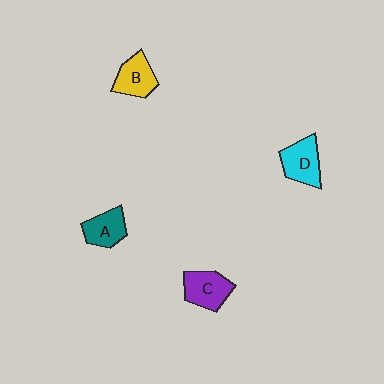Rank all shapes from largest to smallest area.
From largest to smallest: C (purple), D (cyan), B (yellow), A (teal).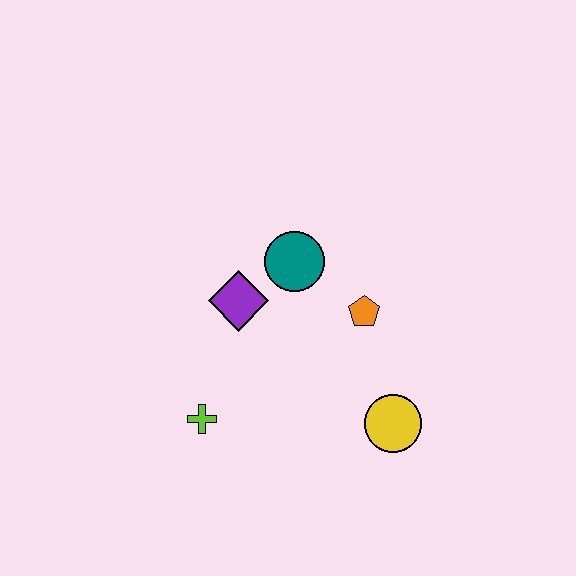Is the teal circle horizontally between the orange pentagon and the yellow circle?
No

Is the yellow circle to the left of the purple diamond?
No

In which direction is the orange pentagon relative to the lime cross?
The orange pentagon is to the right of the lime cross.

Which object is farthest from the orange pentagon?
The lime cross is farthest from the orange pentagon.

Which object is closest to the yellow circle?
The orange pentagon is closest to the yellow circle.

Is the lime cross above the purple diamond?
No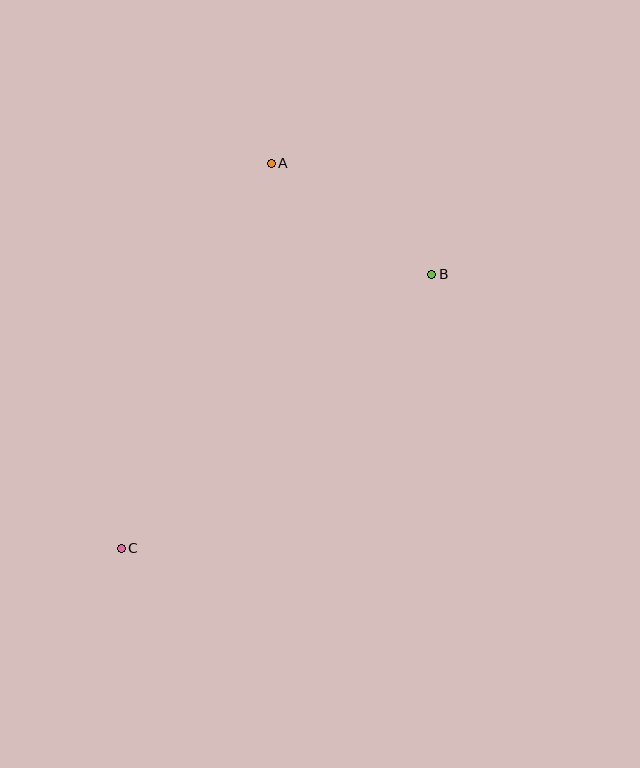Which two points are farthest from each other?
Points B and C are farthest from each other.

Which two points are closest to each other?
Points A and B are closest to each other.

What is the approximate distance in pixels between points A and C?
The distance between A and C is approximately 413 pixels.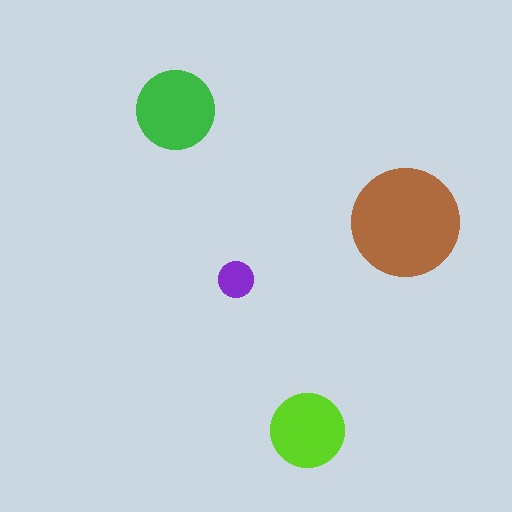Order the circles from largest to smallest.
the brown one, the green one, the lime one, the purple one.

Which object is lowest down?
The lime circle is bottommost.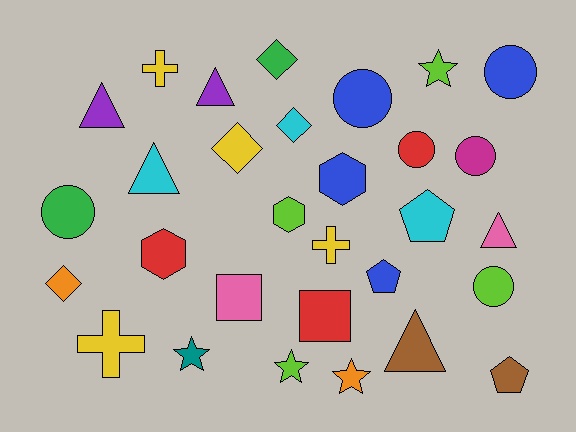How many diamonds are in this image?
There are 4 diamonds.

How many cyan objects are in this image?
There are 3 cyan objects.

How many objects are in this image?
There are 30 objects.